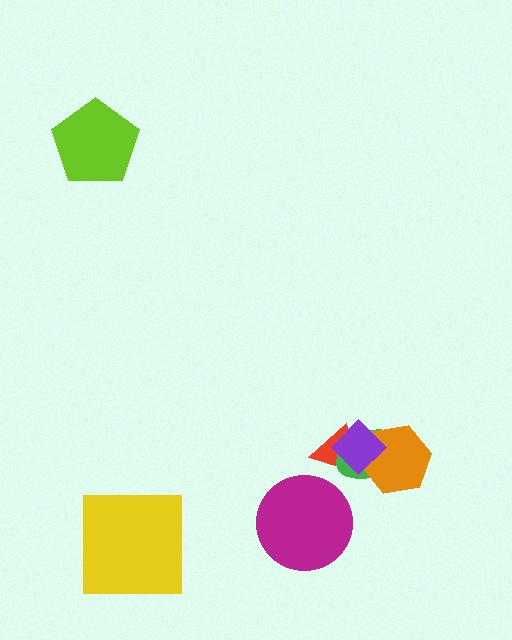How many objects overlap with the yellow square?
0 objects overlap with the yellow square.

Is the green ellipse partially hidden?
Yes, it is partially covered by another shape.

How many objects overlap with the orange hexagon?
2 objects overlap with the orange hexagon.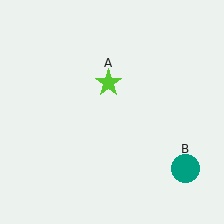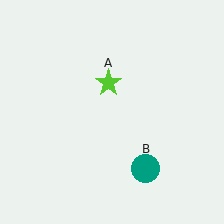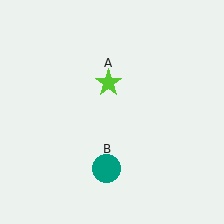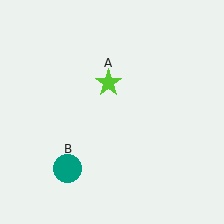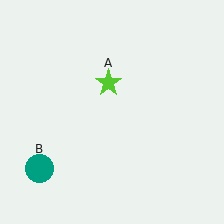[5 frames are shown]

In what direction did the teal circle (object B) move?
The teal circle (object B) moved left.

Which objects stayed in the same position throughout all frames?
Lime star (object A) remained stationary.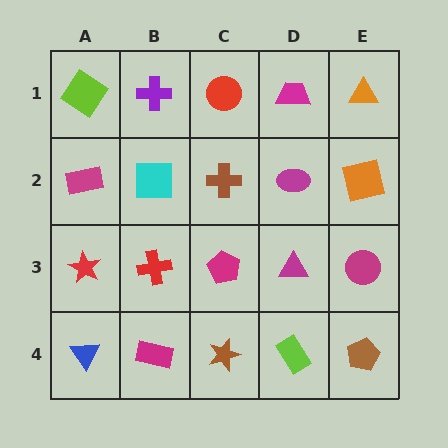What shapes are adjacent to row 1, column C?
A brown cross (row 2, column C), a purple cross (row 1, column B), a magenta trapezoid (row 1, column D).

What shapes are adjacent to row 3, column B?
A cyan square (row 2, column B), a magenta rectangle (row 4, column B), a red star (row 3, column A), a magenta pentagon (row 3, column C).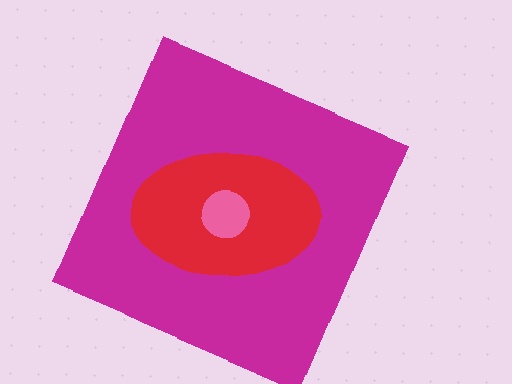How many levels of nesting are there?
3.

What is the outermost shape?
The magenta square.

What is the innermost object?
The pink circle.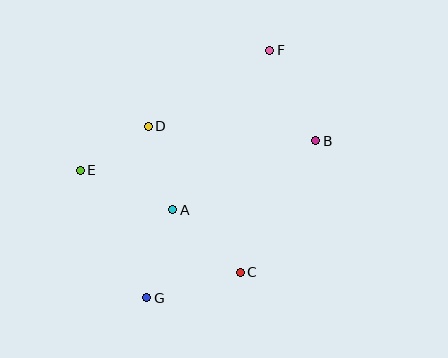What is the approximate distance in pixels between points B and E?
The distance between B and E is approximately 237 pixels.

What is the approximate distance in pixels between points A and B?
The distance between A and B is approximately 159 pixels.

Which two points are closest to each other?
Points D and E are closest to each other.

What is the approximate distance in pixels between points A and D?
The distance between A and D is approximately 87 pixels.